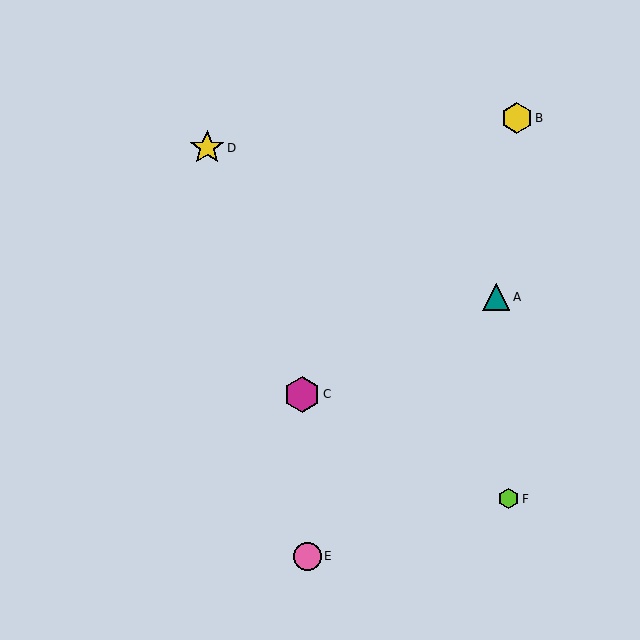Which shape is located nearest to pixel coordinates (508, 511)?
The lime hexagon (labeled F) at (509, 499) is nearest to that location.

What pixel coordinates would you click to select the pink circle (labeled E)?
Click at (307, 556) to select the pink circle E.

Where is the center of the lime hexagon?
The center of the lime hexagon is at (509, 499).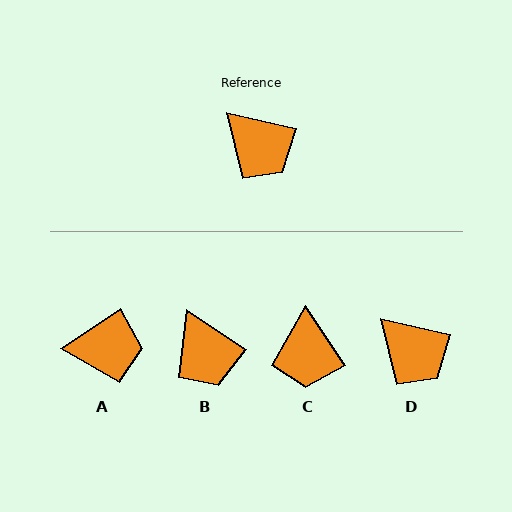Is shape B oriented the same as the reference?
No, it is off by about 21 degrees.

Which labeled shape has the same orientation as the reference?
D.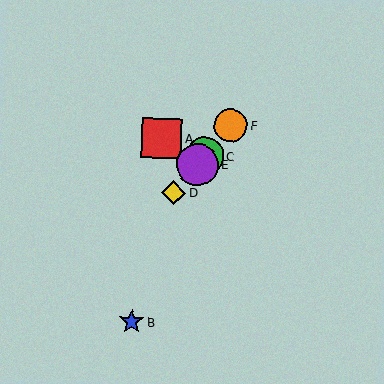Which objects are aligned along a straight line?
Objects C, D, E, F are aligned along a straight line.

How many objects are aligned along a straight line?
4 objects (C, D, E, F) are aligned along a straight line.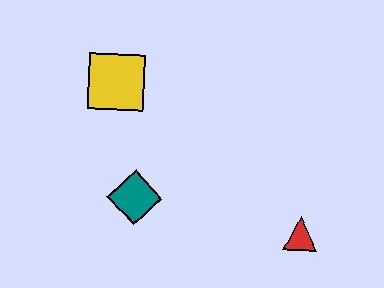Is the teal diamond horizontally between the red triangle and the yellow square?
Yes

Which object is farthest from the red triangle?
The yellow square is farthest from the red triangle.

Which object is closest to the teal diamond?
The yellow square is closest to the teal diamond.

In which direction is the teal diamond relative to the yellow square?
The teal diamond is below the yellow square.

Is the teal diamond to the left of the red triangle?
Yes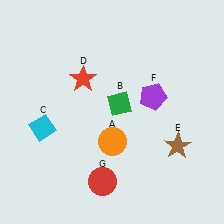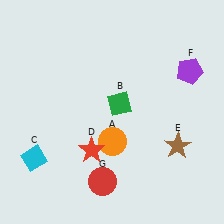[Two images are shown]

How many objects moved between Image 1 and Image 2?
3 objects moved between the two images.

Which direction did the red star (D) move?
The red star (D) moved down.